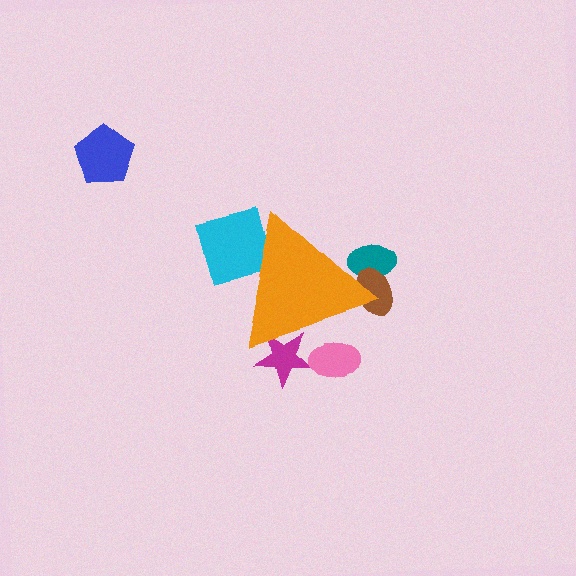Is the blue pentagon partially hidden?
No, the blue pentagon is fully visible.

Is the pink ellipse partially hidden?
Yes, the pink ellipse is partially hidden behind the orange triangle.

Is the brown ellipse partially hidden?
Yes, the brown ellipse is partially hidden behind the orange triangle.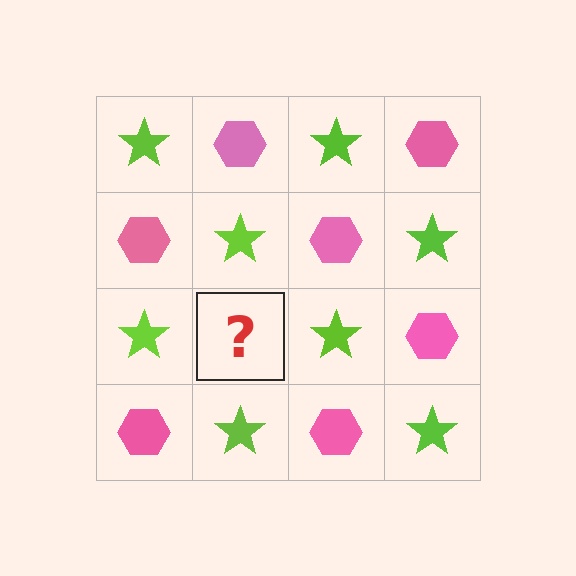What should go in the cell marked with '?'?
The missing cell should contain a pink hexagon.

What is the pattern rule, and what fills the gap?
The rule is that it alternates lime star and pink hexagon in a checkerboard pattern. The gap should be filled with a pink hexagon.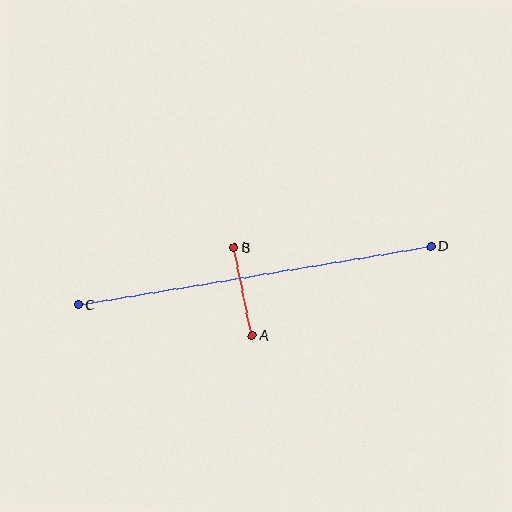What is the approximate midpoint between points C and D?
The midpoint is at approximately (254, 275) pixels.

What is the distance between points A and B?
The distance is approximately 90 pixels.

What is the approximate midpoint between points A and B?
The midpoint is at approximately (243, 291) pixels.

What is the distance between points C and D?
The distance is approximately 358 pixels.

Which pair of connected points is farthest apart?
Points C and D are farthest apart.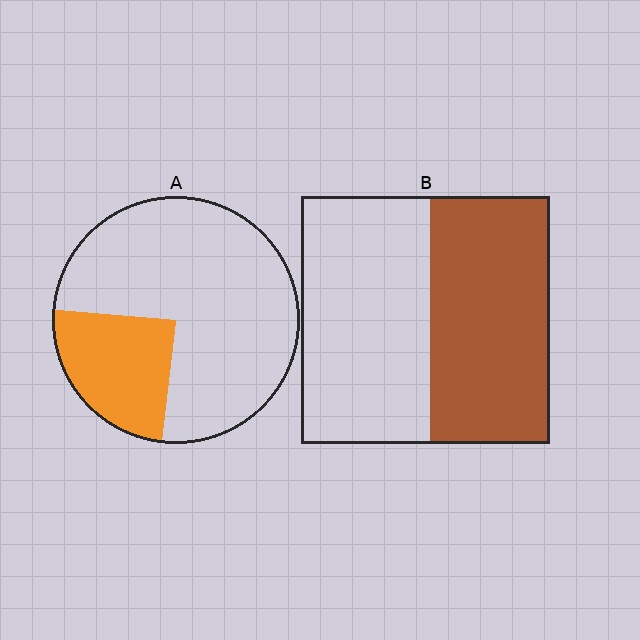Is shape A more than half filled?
No.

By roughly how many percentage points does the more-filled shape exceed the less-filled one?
By roughly 25 percentage points (B over A).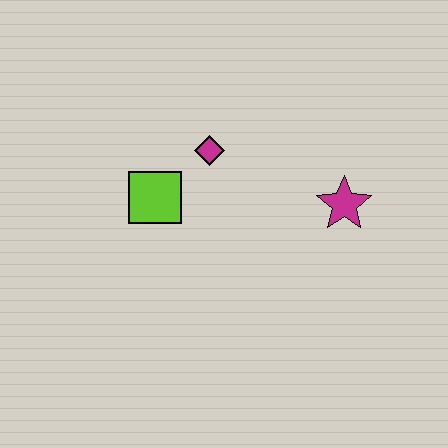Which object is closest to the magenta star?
The magenta diamond is closest to the magenta star.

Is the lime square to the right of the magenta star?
No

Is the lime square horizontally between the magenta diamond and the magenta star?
No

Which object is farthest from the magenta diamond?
The magenta star is farthest from the magenta diamond.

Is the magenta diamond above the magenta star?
Yes